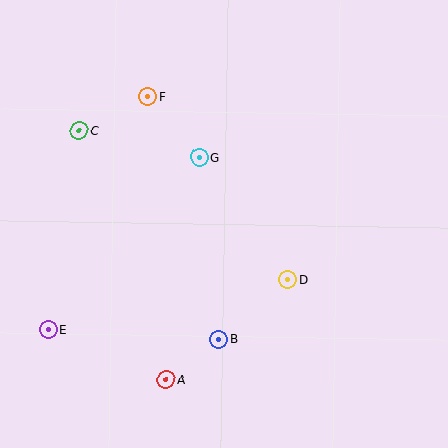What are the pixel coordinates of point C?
Point C is at (79, 131).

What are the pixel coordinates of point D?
Point D is at (288, 280).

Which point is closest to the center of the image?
Point G at (200, 157) is closest to the center.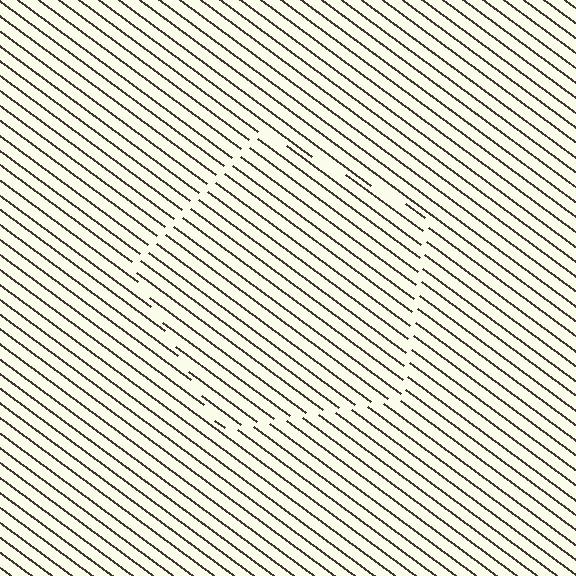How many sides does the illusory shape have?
5 sides — the line-ends trace a pentagon.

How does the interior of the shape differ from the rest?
The interior of the shape contains the same grating, shifted by half a period — the contour is defined by the phase discontinuity where line-ends from the inner and outer gratings abut.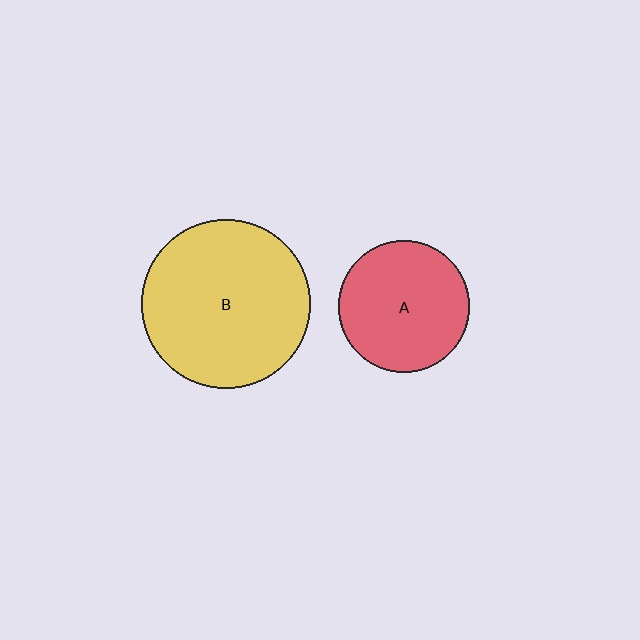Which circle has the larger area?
Circle B (yellow).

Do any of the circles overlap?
No, none of the circles overlap.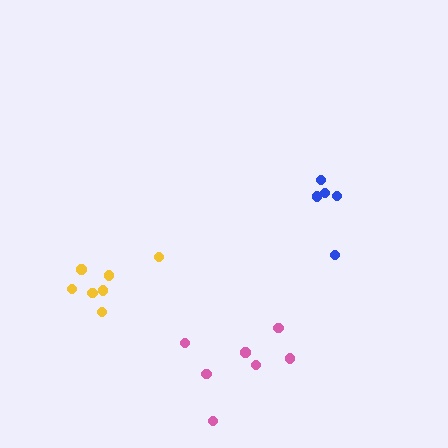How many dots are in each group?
Group 1: 5 dots, Group 2: 7 dots, Group 3: 7 dots (19 total).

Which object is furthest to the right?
The blue cluster is rightmost.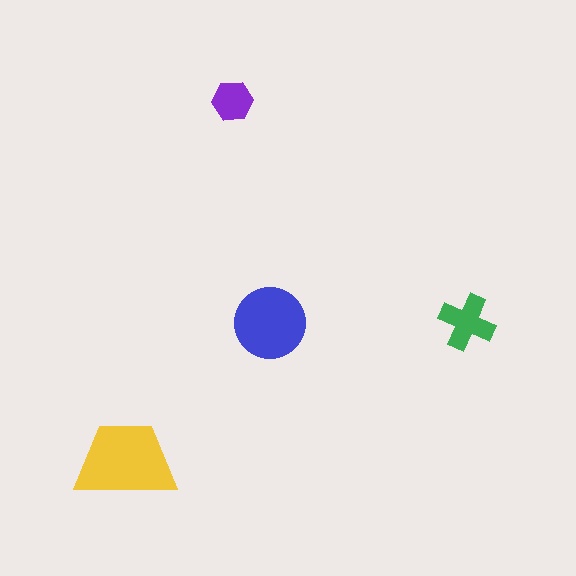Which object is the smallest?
The purple hexagon.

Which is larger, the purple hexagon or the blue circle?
The blue circle.